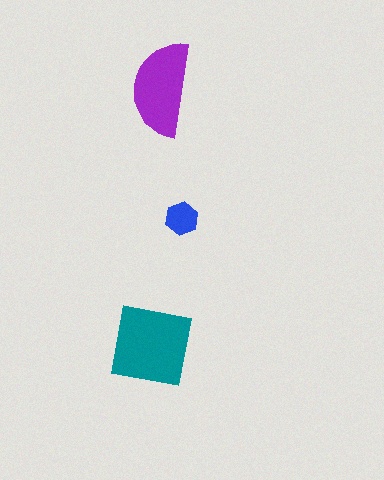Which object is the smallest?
The blue hexagon.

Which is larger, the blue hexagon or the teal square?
The teal square.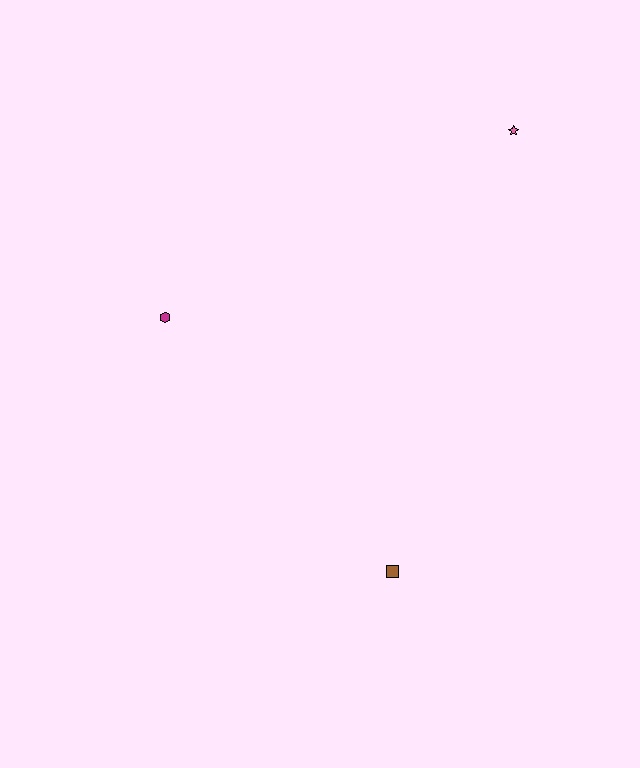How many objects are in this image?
There are 3 objects.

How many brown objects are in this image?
There is 1 brown object.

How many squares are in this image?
There is 1 square.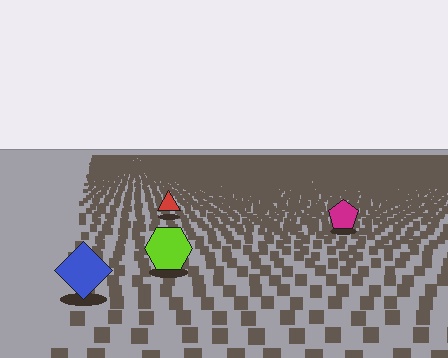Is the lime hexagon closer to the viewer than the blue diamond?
No. The blue diamond is closer — you can tell from the texture gradient: the ground texture is coarser near it.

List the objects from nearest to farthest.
From nearest to farthest: the blue diamond, the lime hexagon, the magenta pentagon, the red triangle.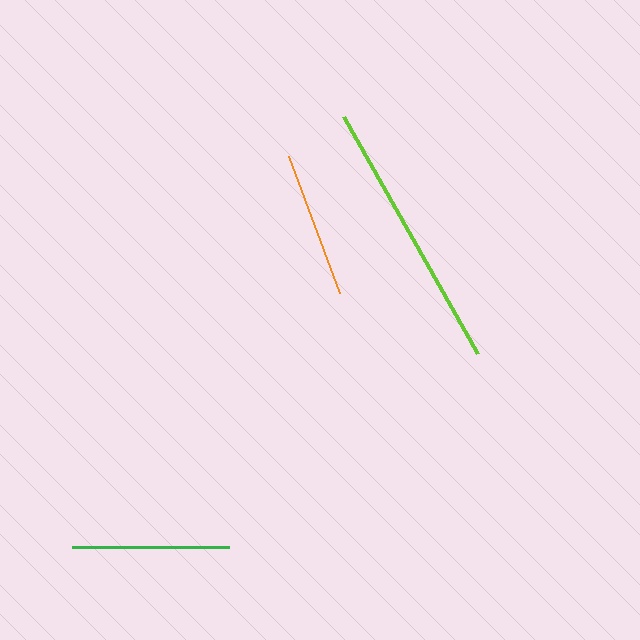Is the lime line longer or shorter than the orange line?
The lime line is longer than the orange line.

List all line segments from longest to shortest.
From longest to shortest: lime, green, orange.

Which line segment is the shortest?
The orange line is the shortest at approximately 147 pixels.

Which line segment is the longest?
The lime line is the longest at approximately 273 pixels.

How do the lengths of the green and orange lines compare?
The green and orange lines are approximately the same length.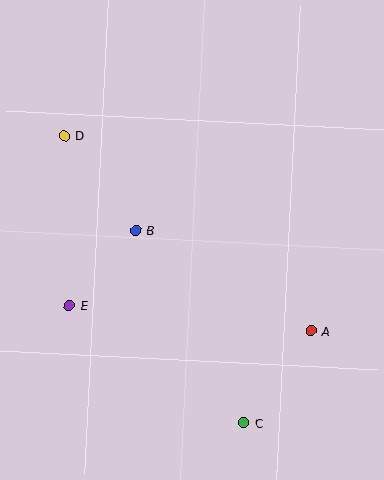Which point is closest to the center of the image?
Point B at (136, 230) is closest to the center.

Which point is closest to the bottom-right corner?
Point C is closest to the bottom-right corner.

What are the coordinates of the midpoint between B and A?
The midpoint between B and A is at (223, 281).